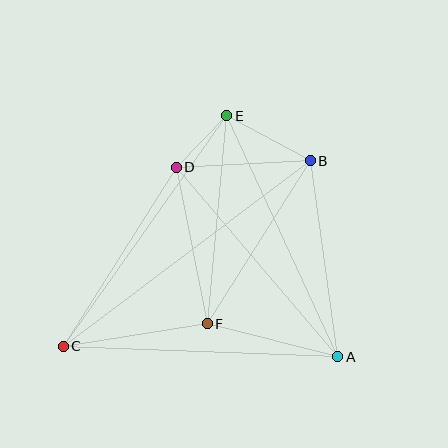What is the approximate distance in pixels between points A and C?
The distance between A and C is approximately 275 pixels.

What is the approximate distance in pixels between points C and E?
The distance between C and E is approximately 282 pixels.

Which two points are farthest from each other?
Points B and C are farthest from each other.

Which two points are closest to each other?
Points D and E are closest to each other.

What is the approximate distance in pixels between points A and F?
The distance between A and F is approximately 135 pixels.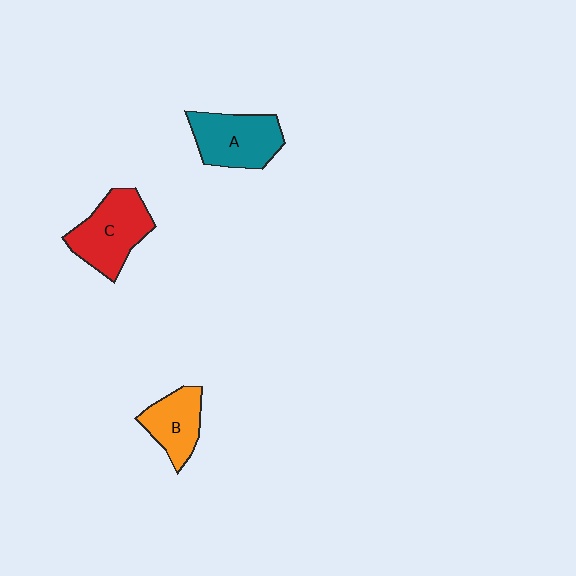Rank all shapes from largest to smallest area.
From largest to smallest: C (red), A (teal), B (orange).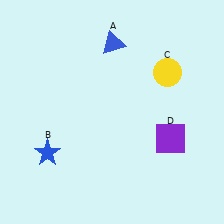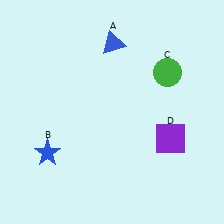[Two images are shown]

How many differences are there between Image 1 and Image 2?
There is 1 difference between the two images.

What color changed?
The circle (C) changed from yellow in Image 1 to green in Image 2.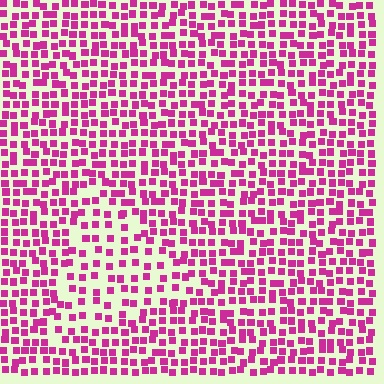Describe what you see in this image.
The image contains small magenta elements arranged at two different densities. A triangle-shaped region is visible where the elements are less densely packed than the surrounding area.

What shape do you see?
I see a triangle.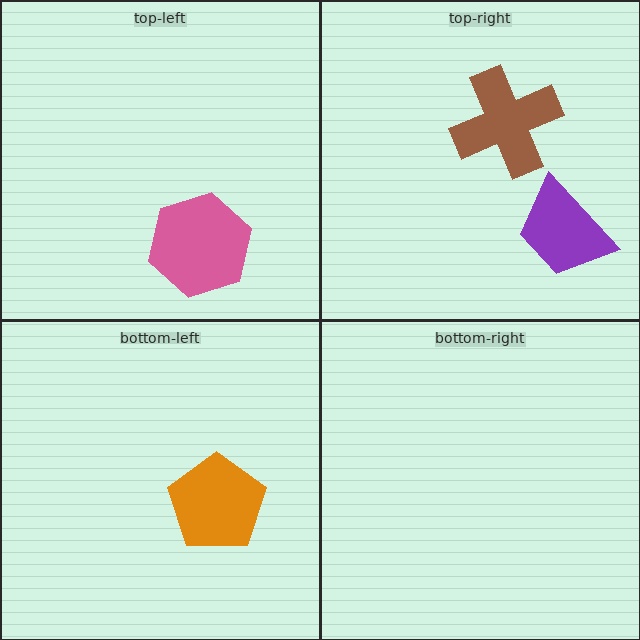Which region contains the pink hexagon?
The top-left region.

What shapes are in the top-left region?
The pink hexagon.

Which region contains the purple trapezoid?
The top-right region.